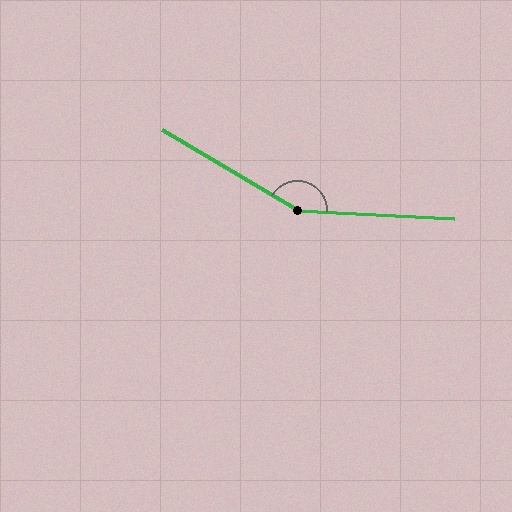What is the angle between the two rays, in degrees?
Approximately 152 degrees.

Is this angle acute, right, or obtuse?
It is obtuse.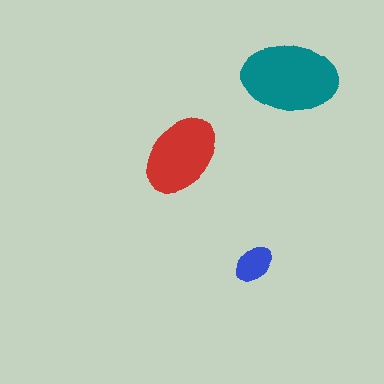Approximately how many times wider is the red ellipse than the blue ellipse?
About 2 times wider.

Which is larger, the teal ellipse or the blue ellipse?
The teal one.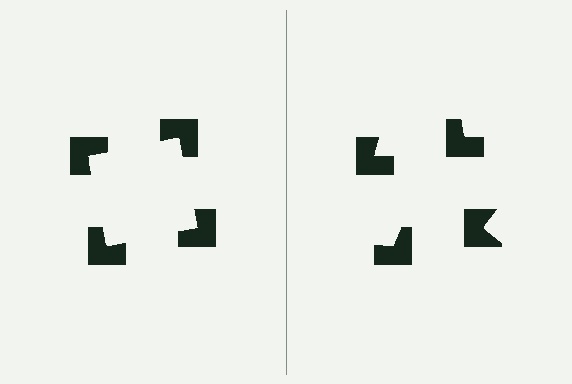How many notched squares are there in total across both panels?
8 — 4 on each side.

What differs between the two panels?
The notched squares are positioned identically on both sides; only the wedge orientations differ. On the left they align to a square; on the right they are misaligned.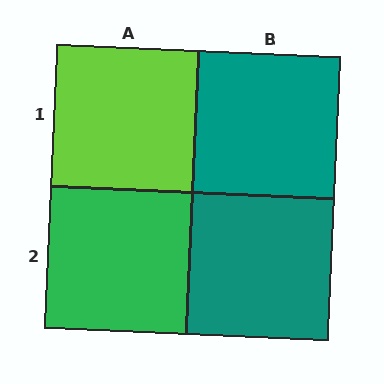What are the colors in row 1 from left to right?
Lime, teal.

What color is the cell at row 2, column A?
Green.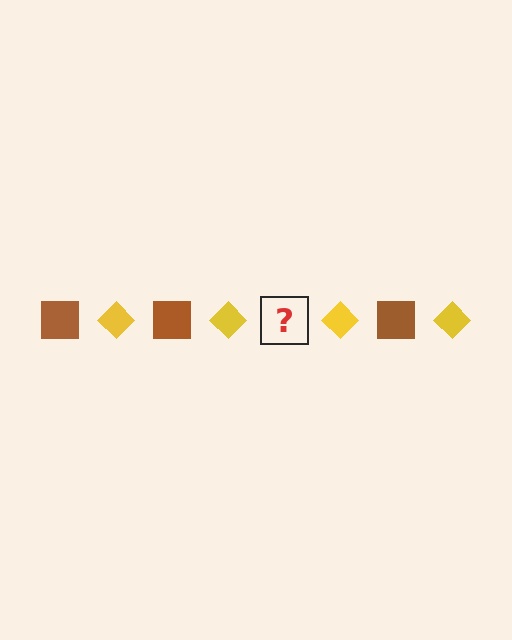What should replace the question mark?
The question mark should be replaced with a brown square.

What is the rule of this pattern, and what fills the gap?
The rule is that the pattern alternates between brown square and yellow diamond. The gap should be filled with a brown square.